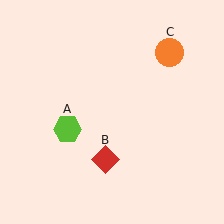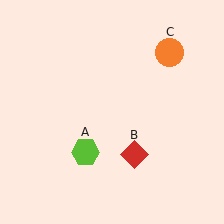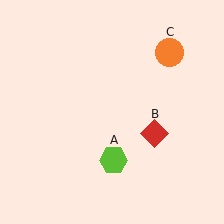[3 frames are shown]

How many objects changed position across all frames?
2 objects changed position: lime hexagon (object A), red diamond (object B).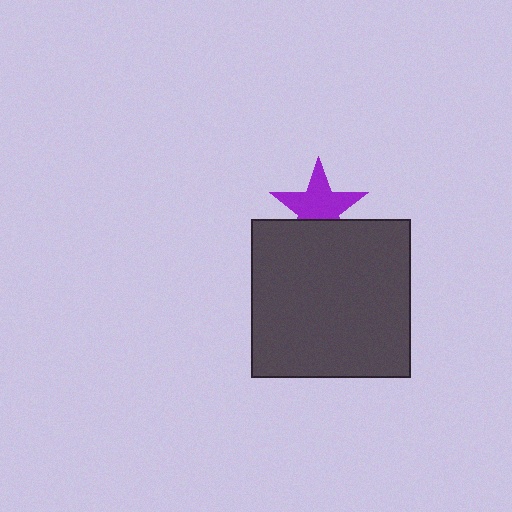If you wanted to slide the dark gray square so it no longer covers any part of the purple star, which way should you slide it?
Slide it down — that is the most direct way to separate the two shapes.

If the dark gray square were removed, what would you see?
You would see the complete purple star.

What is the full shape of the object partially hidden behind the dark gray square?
The partially hidden object is a purple star.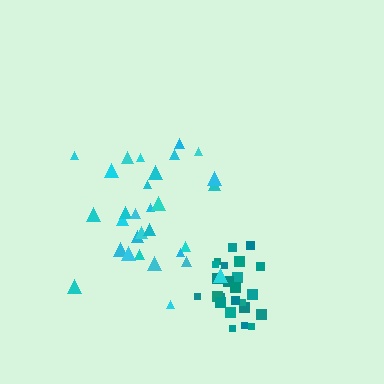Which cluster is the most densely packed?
Teal.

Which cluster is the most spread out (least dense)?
Cyan.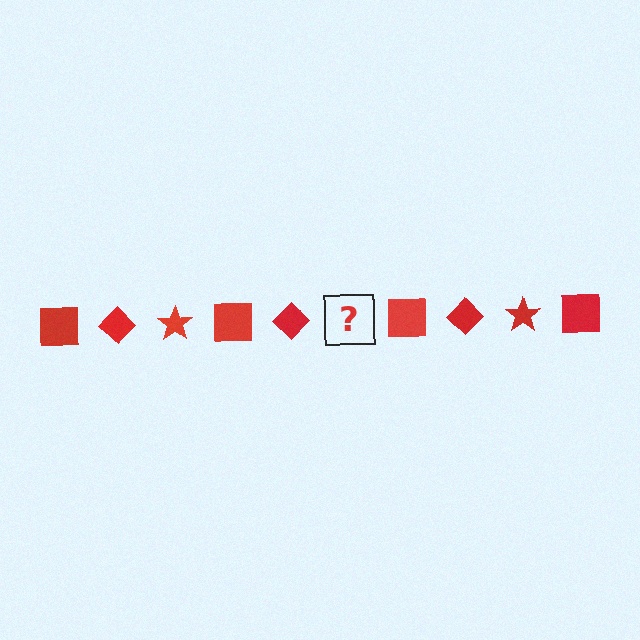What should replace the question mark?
The question mark should be replaced with a red star.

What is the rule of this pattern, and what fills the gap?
The rule is that the pattern cycles through square, diamond, star shapes in red. The gap should be filled with a red star.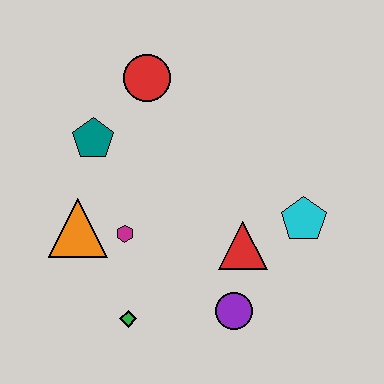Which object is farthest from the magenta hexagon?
The cyan pentagon is farthest from the magenta hexagon.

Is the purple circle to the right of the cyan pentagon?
No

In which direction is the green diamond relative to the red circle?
The green diamond is below the red circle.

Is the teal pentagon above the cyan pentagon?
Yes